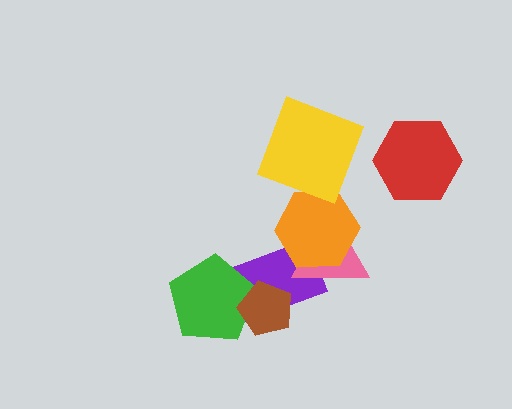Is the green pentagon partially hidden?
Yes, it is partially covered by another shape.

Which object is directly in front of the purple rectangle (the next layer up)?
The green pentagon is directly in front of the purple rectangle.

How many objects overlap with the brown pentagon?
2 objects overlap with the brown pentagon.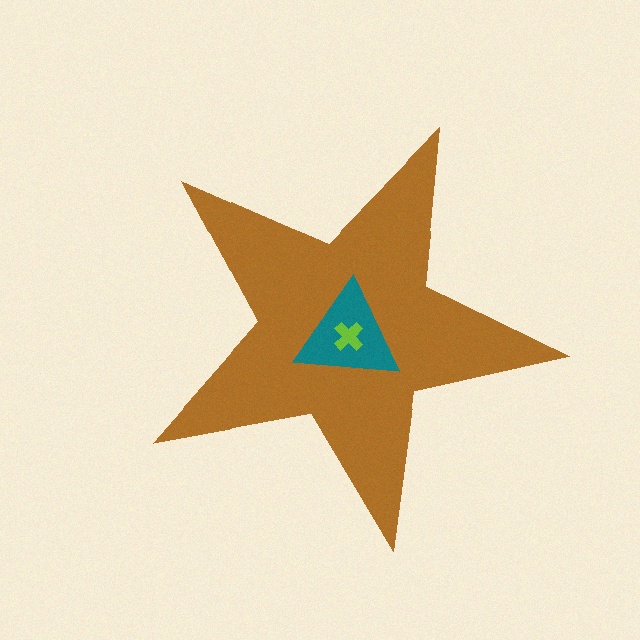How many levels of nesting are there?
3.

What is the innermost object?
The lime cross.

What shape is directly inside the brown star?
The teal triangle.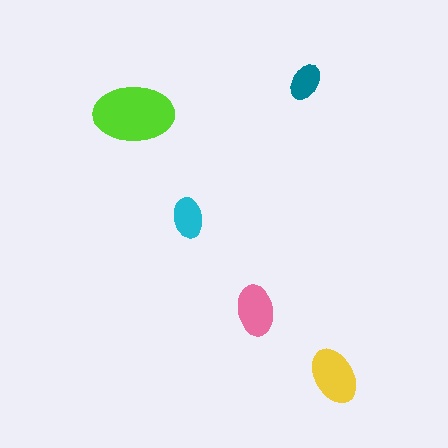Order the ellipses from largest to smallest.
the lime one, the yellow one, the pink one, the cyan one, the teal one.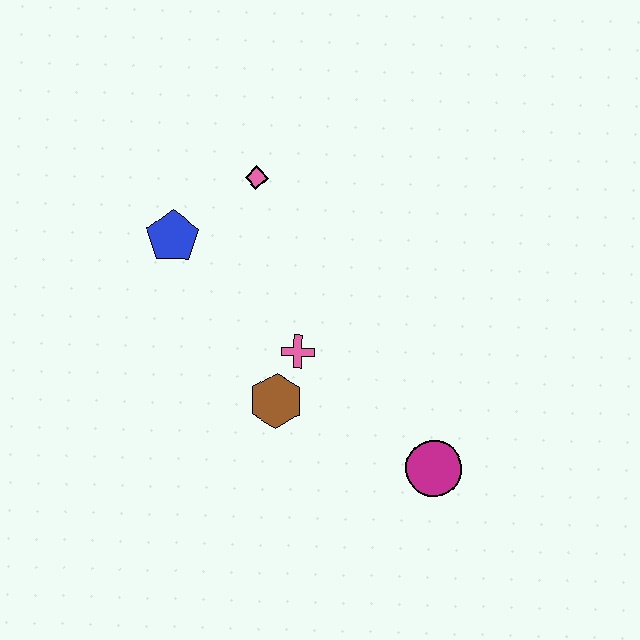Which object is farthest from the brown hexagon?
The pink diamond is farthest from the brown hexagon.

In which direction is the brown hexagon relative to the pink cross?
The brown hexagon is below the pink cross.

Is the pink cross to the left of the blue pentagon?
No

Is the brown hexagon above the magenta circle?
Yes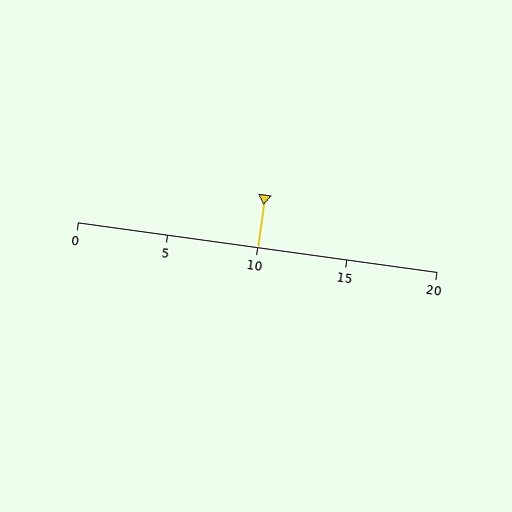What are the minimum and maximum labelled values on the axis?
The axis runs from 0 to 20.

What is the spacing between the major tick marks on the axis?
The major ticks are spaced 5 apart.